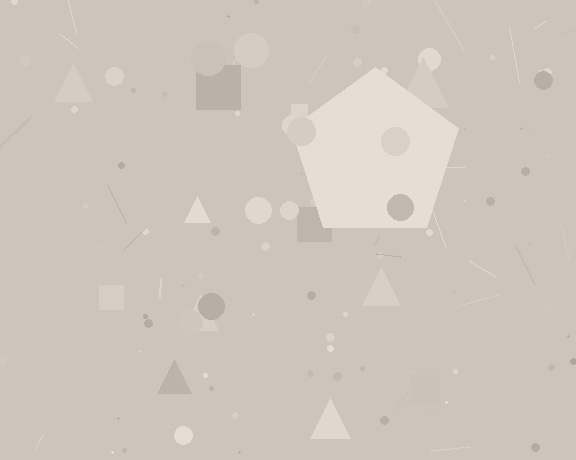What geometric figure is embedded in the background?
A pentagon is embedded in the background.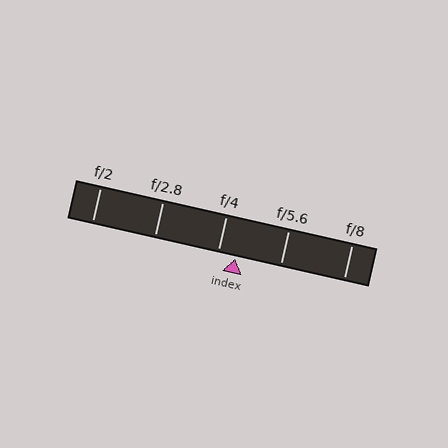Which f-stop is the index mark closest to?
The index mark is closest to f/4.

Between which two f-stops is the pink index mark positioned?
The index mark is between f/4 and f/5.6.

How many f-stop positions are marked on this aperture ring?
There are 5 f-stop positions marked.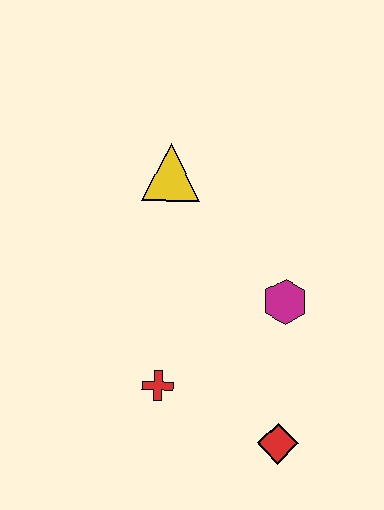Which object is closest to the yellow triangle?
The magenta hexagon is closest to the yellow triangle.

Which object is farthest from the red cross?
The yellow triangle is farthest from the red cross.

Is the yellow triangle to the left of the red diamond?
Yes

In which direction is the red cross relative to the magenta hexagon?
The red cross is to the left of the magenta hexagon.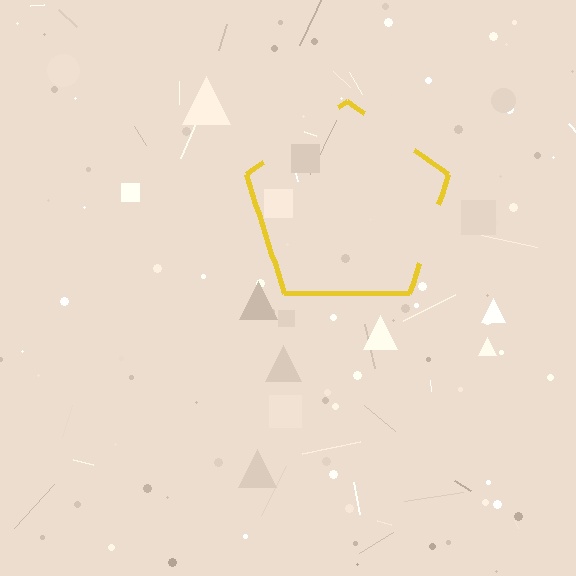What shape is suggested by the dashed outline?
The dashed outline suggests a pentagon.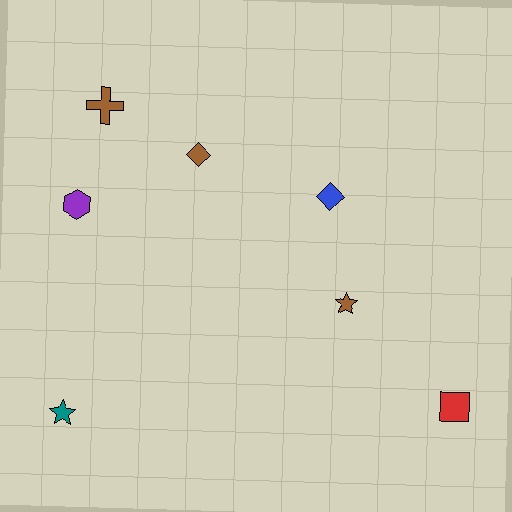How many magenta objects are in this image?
There are no magenta objects.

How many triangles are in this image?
There are no triangles.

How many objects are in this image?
There are 7 objects.